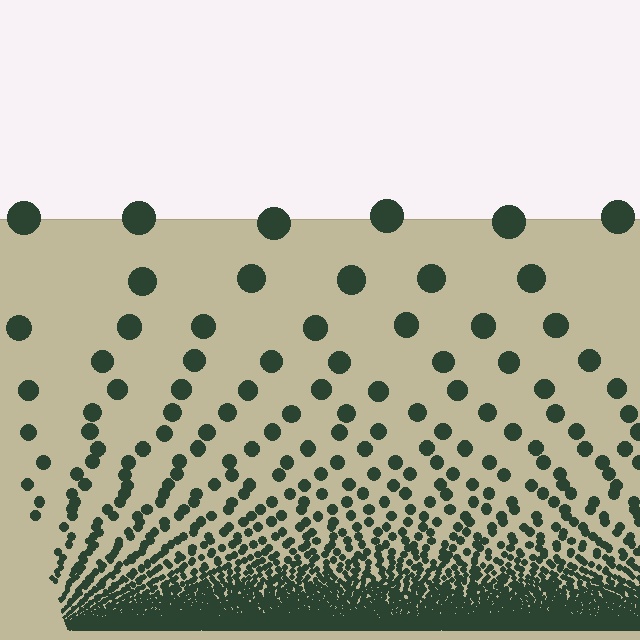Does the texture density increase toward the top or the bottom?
Density increases toward the bottom.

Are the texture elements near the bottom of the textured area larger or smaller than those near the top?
Smaller. The gradient is inverted — elements near the bottom are smaller and denser.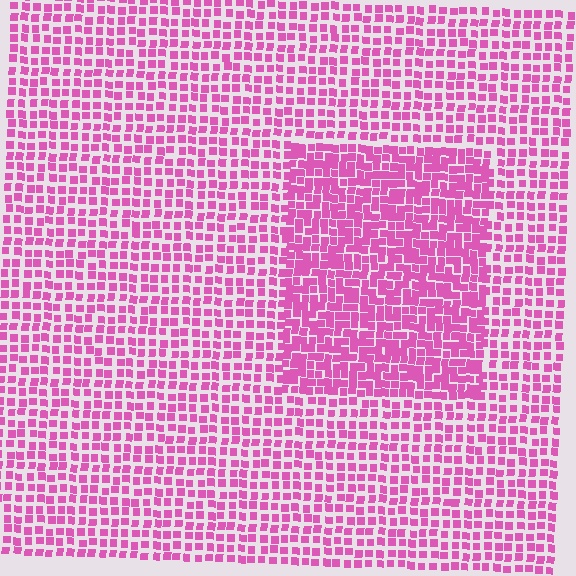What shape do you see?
I see a rectangle.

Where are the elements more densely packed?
The elements are more densely packed inside the rectangle boundary.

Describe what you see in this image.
The image contains small pink elements arranged at two different densities. A rectangle-shaped region is visible where the elements are more densely packed than the surrounding area.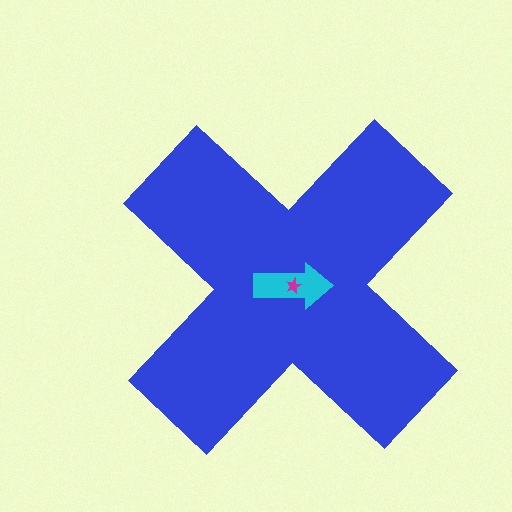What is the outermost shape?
The blue cross.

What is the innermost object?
The magenta star.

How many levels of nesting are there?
3.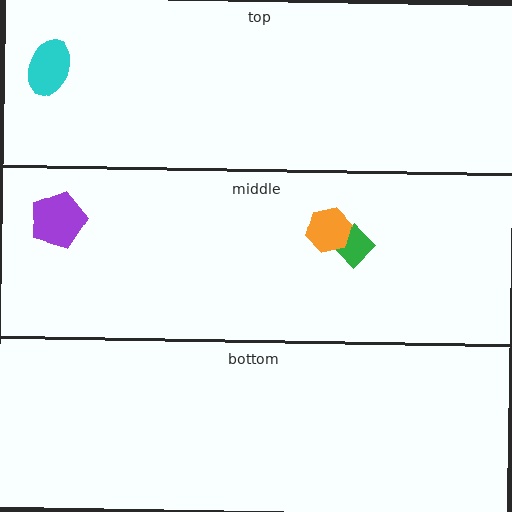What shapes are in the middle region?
The green diamond, the orange hexagon, the purple pentagon.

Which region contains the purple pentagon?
The middle region.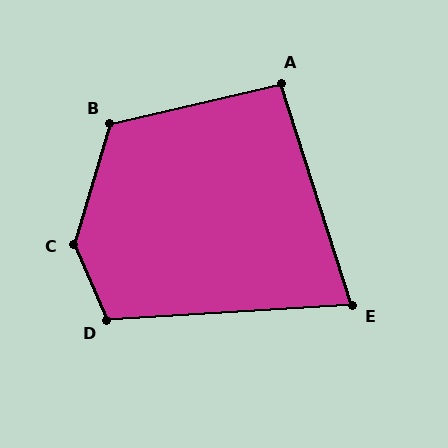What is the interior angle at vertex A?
Approximately 94 degrees (approximately right).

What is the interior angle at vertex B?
Approximately 120 degrees (obtuse).